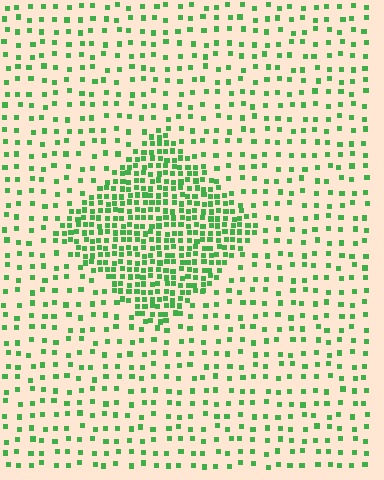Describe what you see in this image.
The image contains small green elements arranged at two different densities. A diamond-shaped region is visible where the elements are more densely packed than the surrounding area.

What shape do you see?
I see a diamond.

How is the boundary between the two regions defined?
The boundary is defined by a change in element density (approximately 2.8x ratio). All elements are the same color, size, and shape.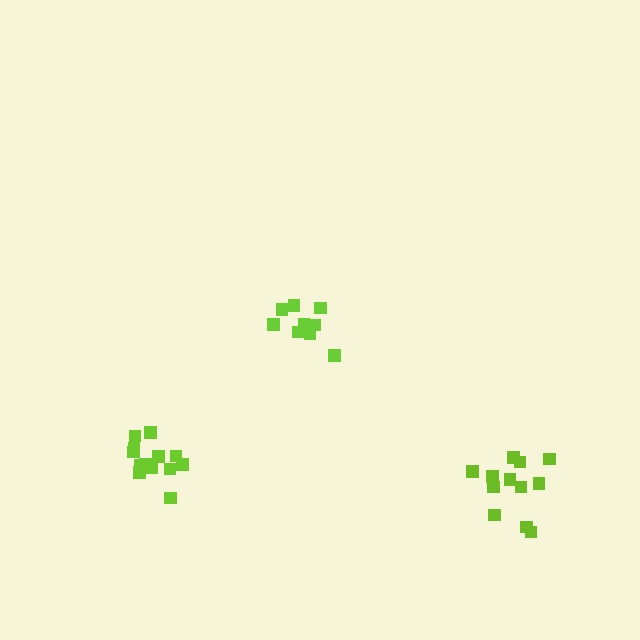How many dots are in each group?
Group 1: 9 dots, Group 2: 12 dots, Group 3: 13 dots (34 total).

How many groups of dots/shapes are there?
There are 3 groups.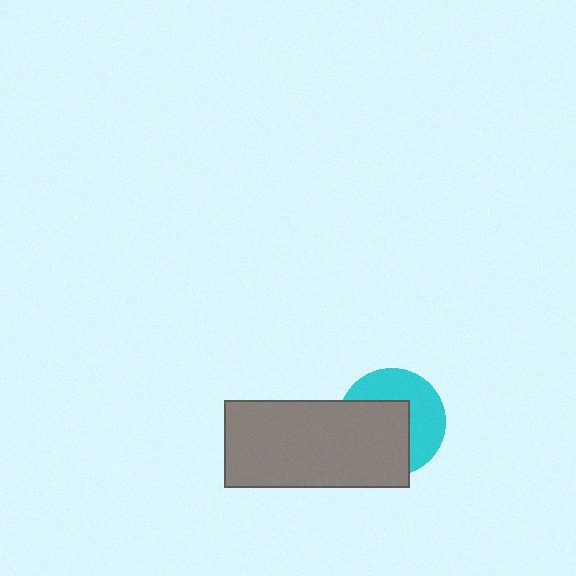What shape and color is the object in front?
The object in front is a gray rectangle.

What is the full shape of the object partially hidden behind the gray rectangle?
The partially hidden object is a cyan circle.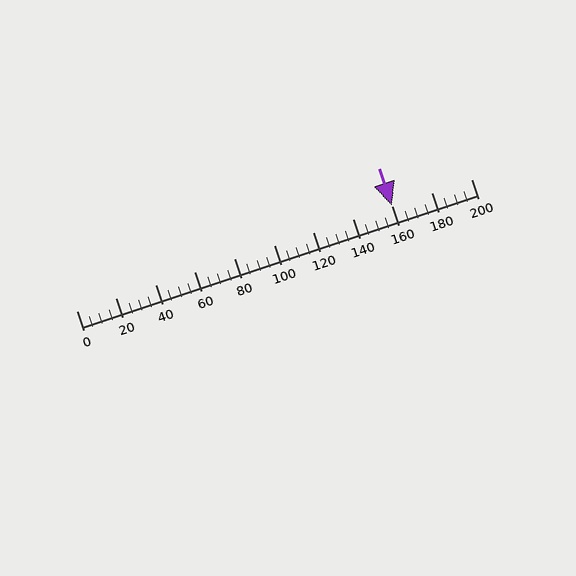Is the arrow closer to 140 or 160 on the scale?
The arrow is closer to 160.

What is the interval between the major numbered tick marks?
The major tick marks are spaced 20 units apart.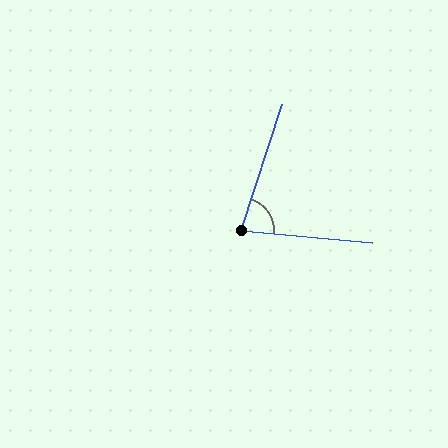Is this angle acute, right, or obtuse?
It is acute.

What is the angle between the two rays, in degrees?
Approximately 77 degrees.